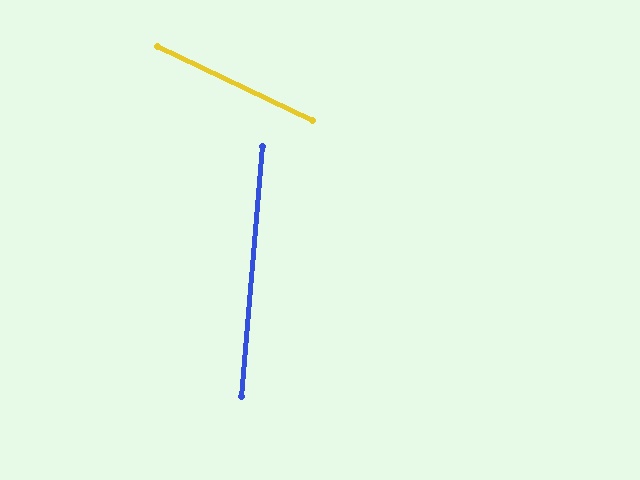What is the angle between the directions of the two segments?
Approximately 69 degrees.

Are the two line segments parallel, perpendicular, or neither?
Neither parallel nor perpendicular — they differ by about 69°.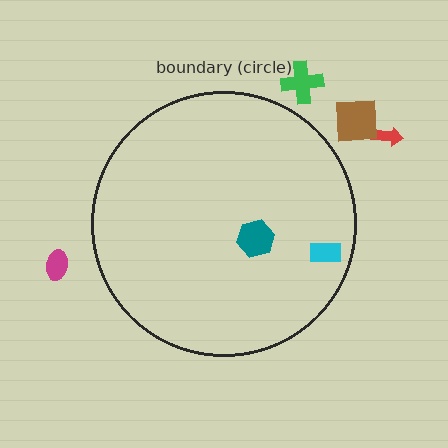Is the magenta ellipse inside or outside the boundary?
Outside.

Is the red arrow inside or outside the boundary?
Outside.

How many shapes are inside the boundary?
2 inside, 4 outside.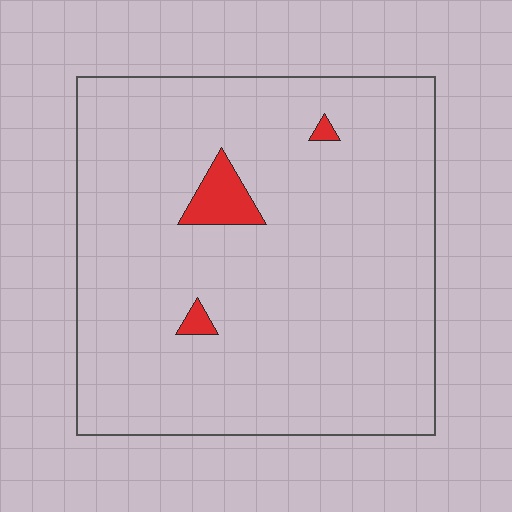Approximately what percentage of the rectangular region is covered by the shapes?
Approximately 5%.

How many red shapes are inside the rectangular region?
3.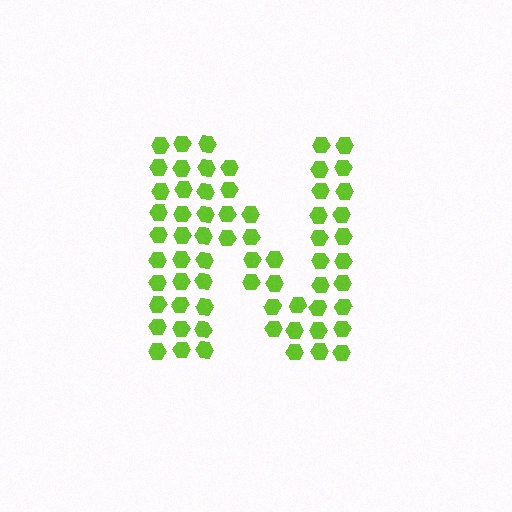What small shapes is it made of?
It is made of small hexagons.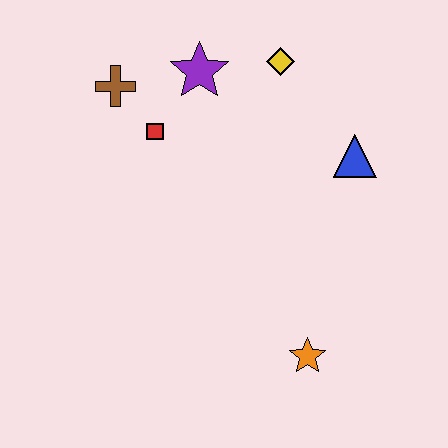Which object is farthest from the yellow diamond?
The orange star is farthest from the yellow diamond.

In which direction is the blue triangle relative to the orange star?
The blue triangle is above the orange star.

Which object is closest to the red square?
The brown cross is closest to the red square.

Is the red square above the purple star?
No